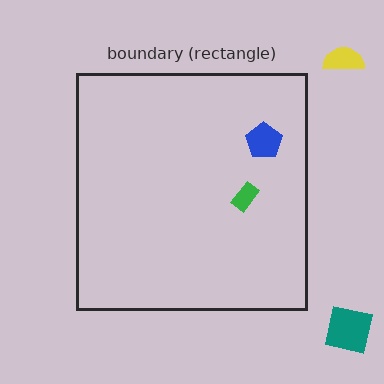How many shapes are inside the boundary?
2 inside, 2 outside.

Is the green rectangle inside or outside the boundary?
Inside.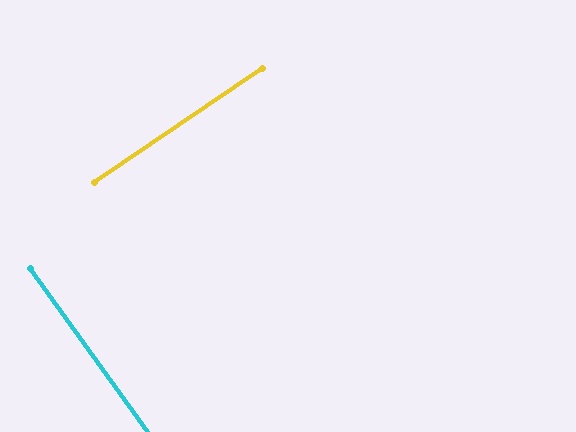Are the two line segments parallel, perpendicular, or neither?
Perpendicular — they meet at approximately 88°.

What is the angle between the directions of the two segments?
Approximately 88 degrees.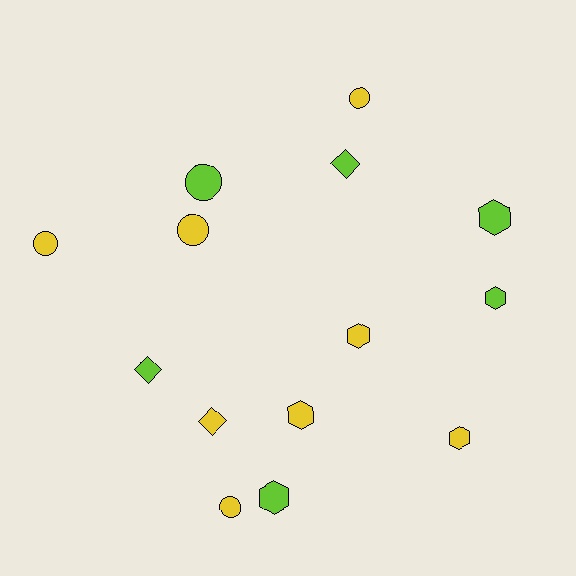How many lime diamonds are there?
There are 2 lime diamonds.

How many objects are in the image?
There are 14 objects.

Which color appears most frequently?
Yellow, with 8 objects.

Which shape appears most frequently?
Hexagon, with 6 objects.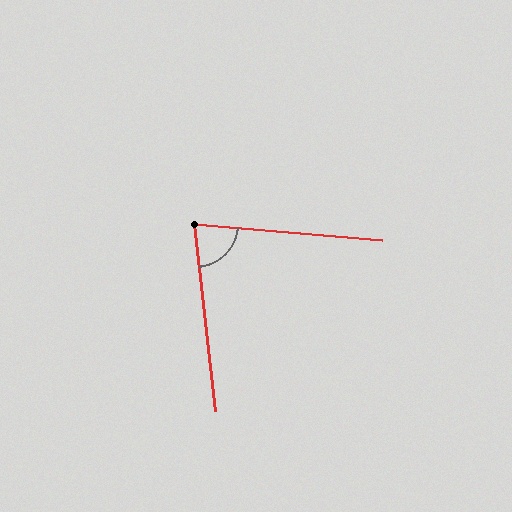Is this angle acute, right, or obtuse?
It is acute.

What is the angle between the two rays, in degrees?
Approximately 79 degrees.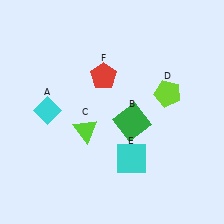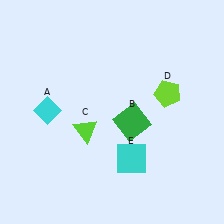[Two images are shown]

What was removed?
The red pentagon (F) was removed in Image 2.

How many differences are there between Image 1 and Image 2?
There is 1 difference between the two images.